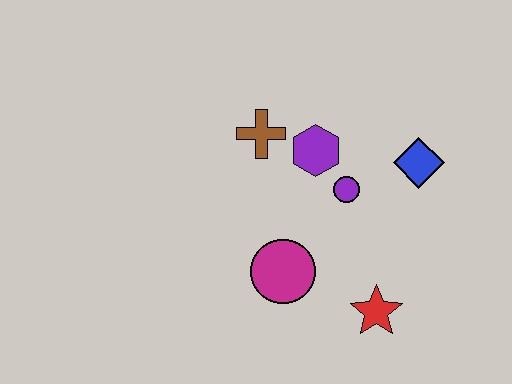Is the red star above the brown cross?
No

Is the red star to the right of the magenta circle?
Yes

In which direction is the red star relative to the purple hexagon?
The red star is below the purple hexagon.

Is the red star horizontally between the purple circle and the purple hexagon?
No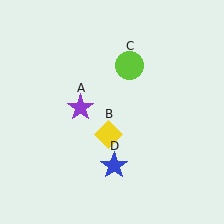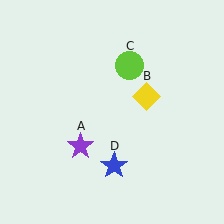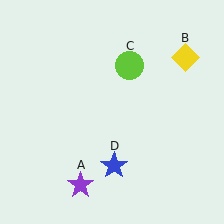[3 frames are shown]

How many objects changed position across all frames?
2 objects changed position: purple star (object A), yellow diamond (object B).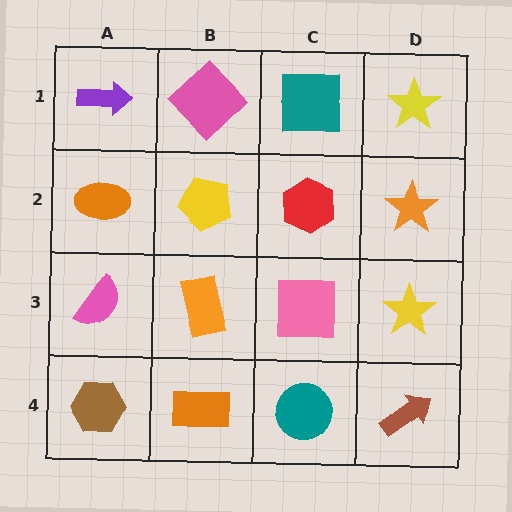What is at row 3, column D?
A yellow star.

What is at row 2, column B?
A yellow pentagon.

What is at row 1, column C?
A teal square.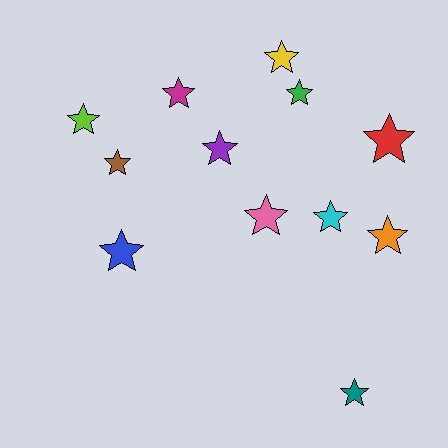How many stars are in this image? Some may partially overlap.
There are 12 stars.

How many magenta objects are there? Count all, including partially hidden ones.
There is 1 magenta object.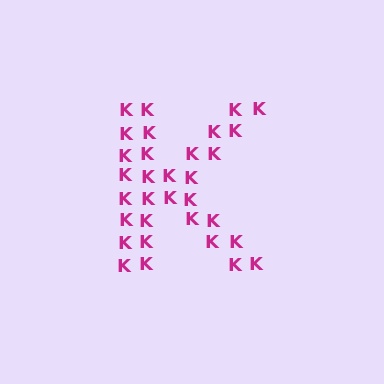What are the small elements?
The small elements are letter K's.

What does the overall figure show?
The overall figure shows the letter K.